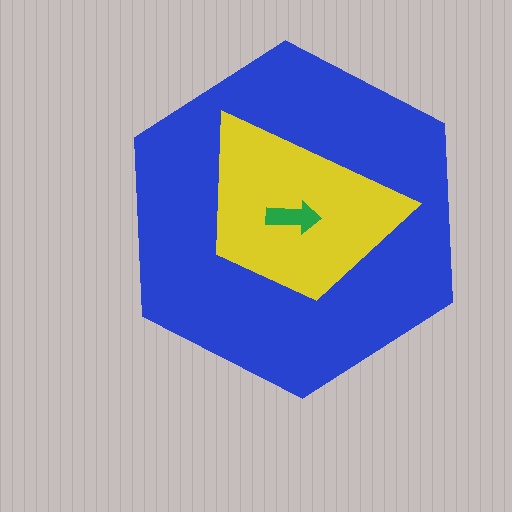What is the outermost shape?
The blue hexagon.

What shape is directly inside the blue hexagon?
The yellow trapezoid.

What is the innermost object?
The green arrow.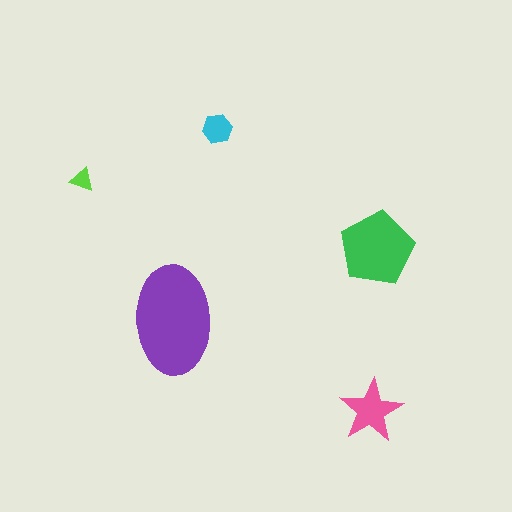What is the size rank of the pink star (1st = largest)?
3rd.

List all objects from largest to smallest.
The purple ellipse, the green pentagon, the pink star, the cyan hexagon, the lime triangle.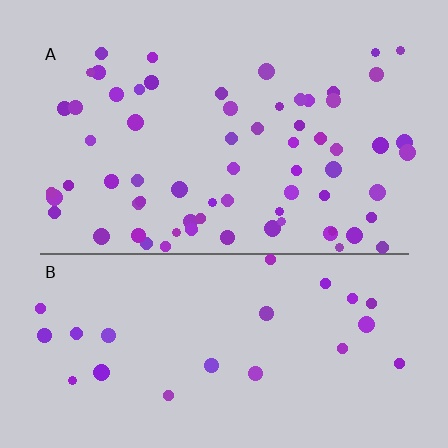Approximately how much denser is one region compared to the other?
Approximately 2.8× — region A over region B.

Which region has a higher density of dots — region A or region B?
A (the top).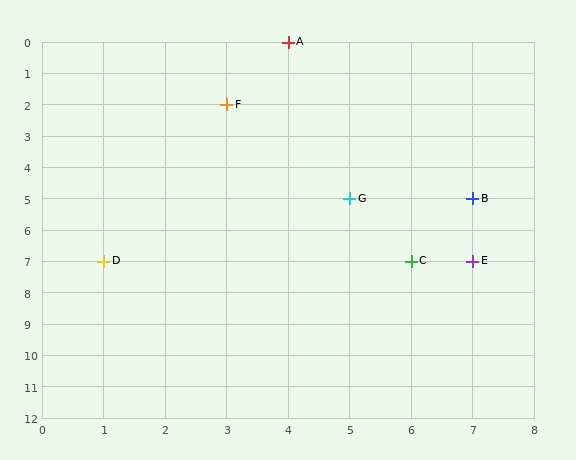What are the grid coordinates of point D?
Point D is at grid coordinates (1, 7).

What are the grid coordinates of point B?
Point B is at grid coordinates (7, 5).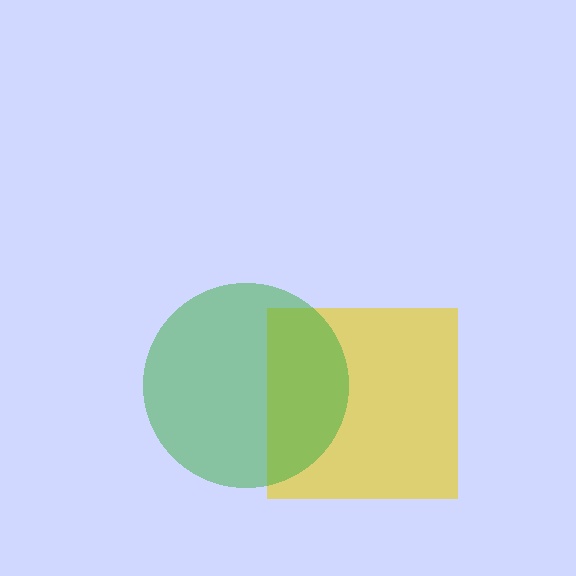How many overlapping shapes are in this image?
There are 2 overlapping shapes in the image.